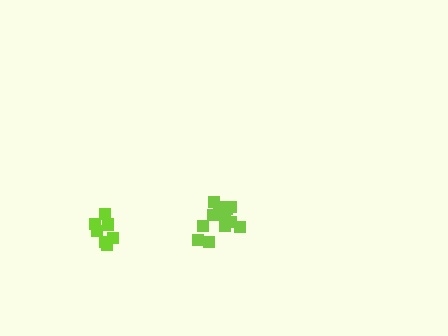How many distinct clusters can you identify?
There are 2 distinct clusters.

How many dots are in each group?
Group 1: 13 dots, Group 2: 7 dots (20 total).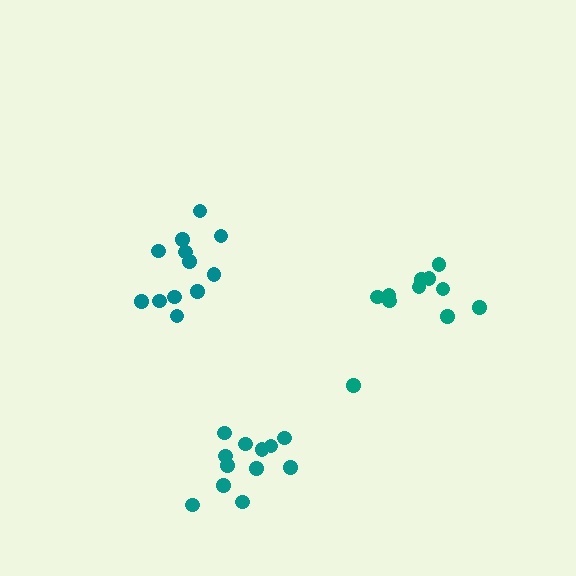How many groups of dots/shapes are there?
There are 3 groups.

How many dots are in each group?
Group 1: 12 dots, Group 2: 11 dots, Group 3: 12 dots (35 total).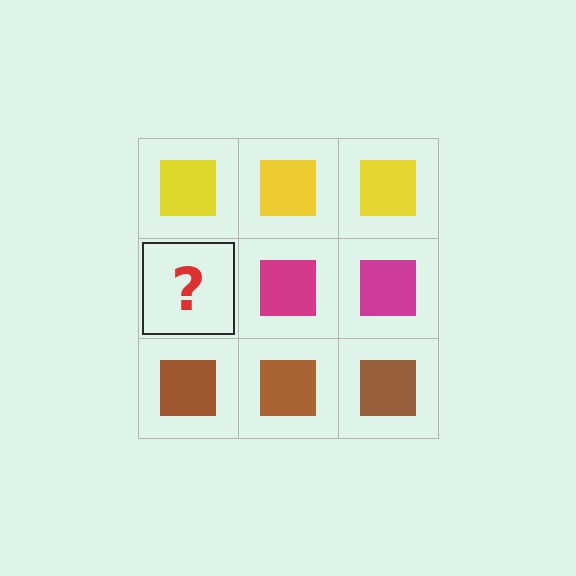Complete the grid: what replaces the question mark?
The question mark should be replaced with a magenta square.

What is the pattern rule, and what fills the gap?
The rule is that each row has a consistent color. The gap should be filled with a magenta square.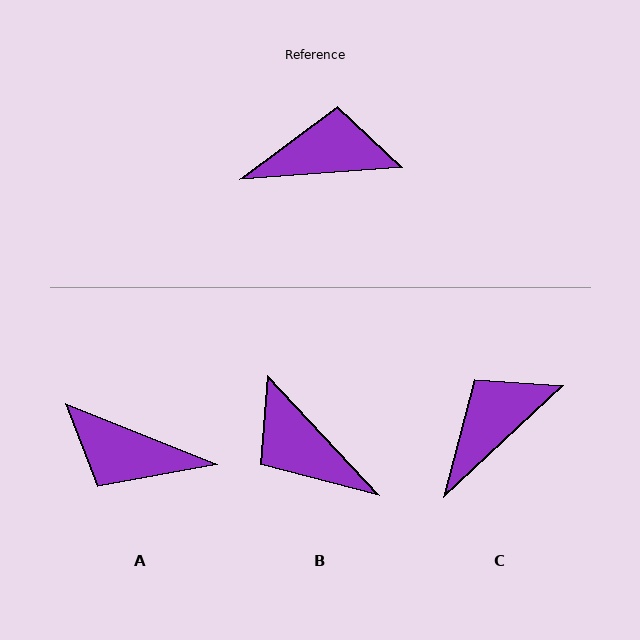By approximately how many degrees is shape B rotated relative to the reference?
Approximately 129 degrees counter-clockwise.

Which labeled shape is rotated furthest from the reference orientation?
A, about 154 degrees away.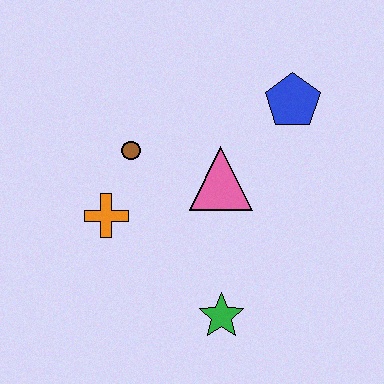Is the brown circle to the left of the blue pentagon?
Yes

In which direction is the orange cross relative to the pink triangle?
The orange cross is to the left of the pink triangle.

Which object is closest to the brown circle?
The orange cross is closest to the brown circle.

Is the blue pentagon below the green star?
No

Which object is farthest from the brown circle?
The green star is farthest from the brown circle.